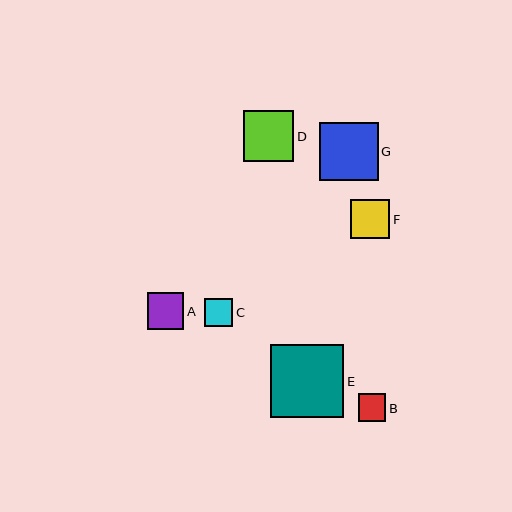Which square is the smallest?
Square B is the smallest with a size of approximately 28 pixels.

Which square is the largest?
Square E is the largest with a size of approximately 73 pixels.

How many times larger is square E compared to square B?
Square E is approximately 2.7 times the size of square B.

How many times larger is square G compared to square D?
Square G is approximately 1.2 times the size of square D.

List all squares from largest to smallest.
From largest to smallest: E, G, D, F, A, C, B.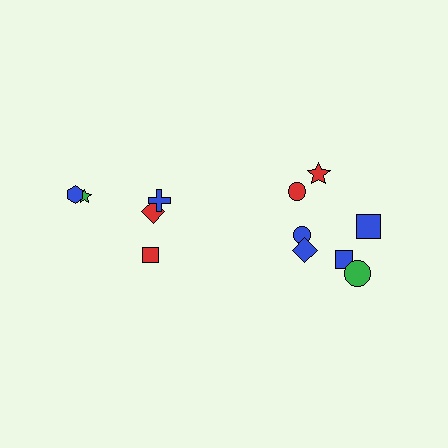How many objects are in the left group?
There are 5 objects.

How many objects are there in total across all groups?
There are 12 objects.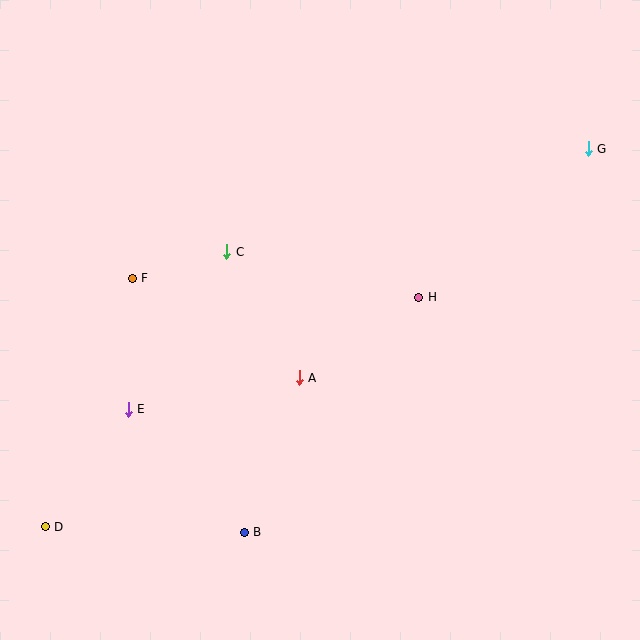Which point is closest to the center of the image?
Point A at (299, 378) is closest to the center.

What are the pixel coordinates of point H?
Point H is at (418, 297).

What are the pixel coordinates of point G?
Point G is at (588, 149).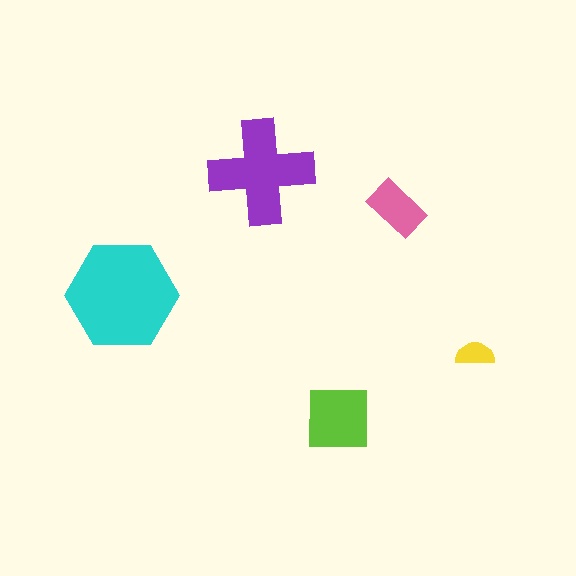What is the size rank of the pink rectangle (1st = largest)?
4th.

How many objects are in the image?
There are 5 objects in the image.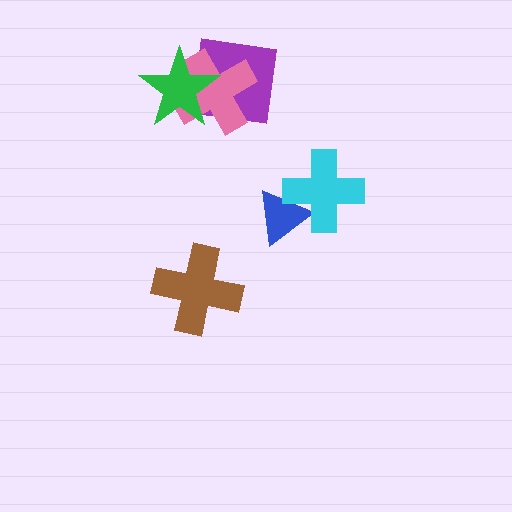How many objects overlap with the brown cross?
0 objects overlap with the brown cross.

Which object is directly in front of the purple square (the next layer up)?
The pink cross is directly in front of the purple square.